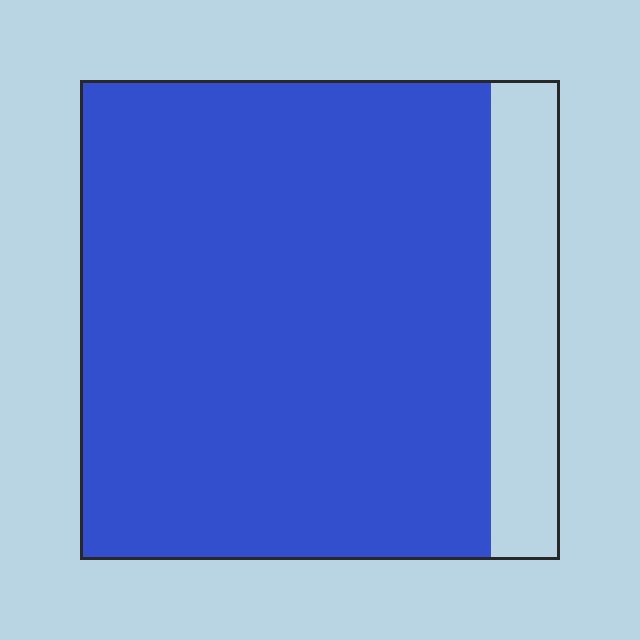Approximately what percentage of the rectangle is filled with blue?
Approximately 85%.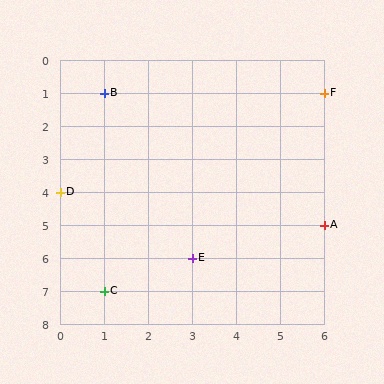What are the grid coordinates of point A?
Point A is at grid coordinates (6, 5).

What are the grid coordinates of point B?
Point B is at grid coordinates (1, 1).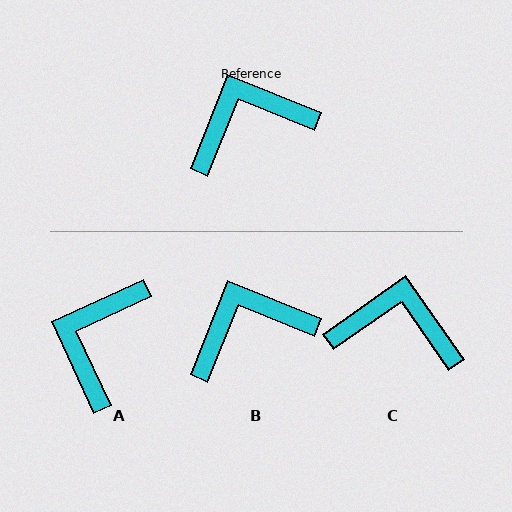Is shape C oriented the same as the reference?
No, it is off by about 33 degrees.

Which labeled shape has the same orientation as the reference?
B.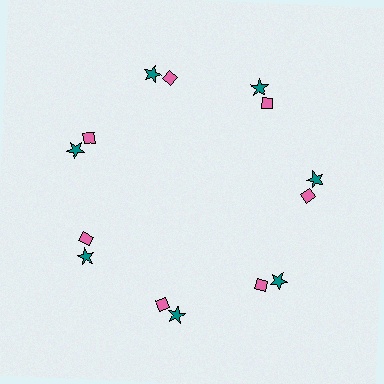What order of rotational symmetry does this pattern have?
This pattern has 7-fold rotational symmetry.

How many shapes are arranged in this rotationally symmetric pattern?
There are 14 shapes, arranged in 7 groups of 2.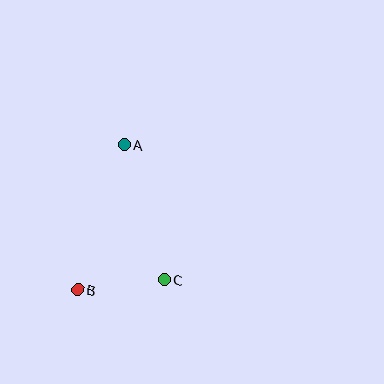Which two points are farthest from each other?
Points A and B are farthest from each other.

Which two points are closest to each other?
Points B and C are closest to each other.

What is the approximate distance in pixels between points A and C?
The distance between A and C is approximately 141 pixels.